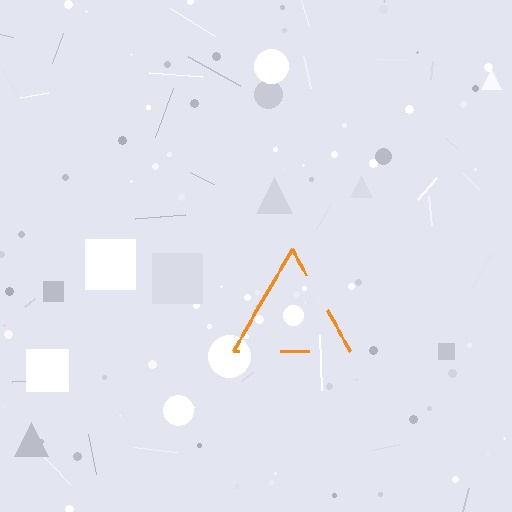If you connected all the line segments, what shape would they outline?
They would outline a triangle.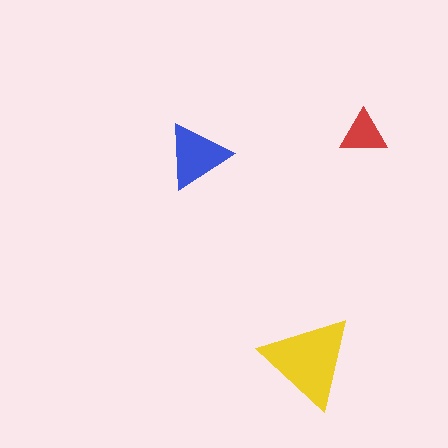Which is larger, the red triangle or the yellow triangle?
The yellow one.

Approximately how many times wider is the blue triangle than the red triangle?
About 1.5 times wider.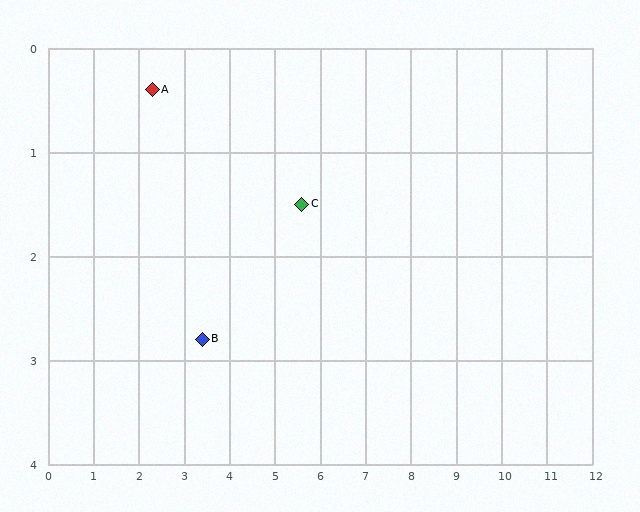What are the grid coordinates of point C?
Point C is at approximately (5.6, 1.5).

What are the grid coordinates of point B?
Point B is at approximately (3.4, 2.8).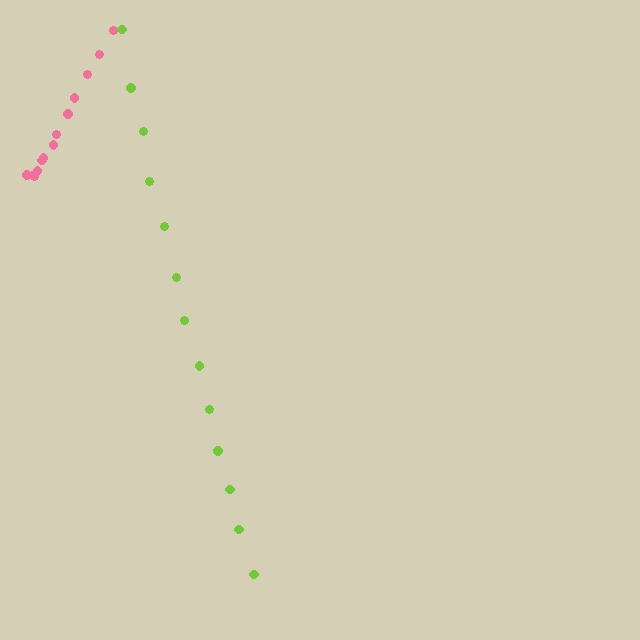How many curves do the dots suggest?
There are 2 distinct paths.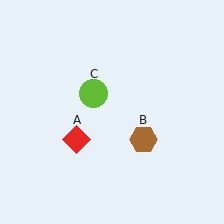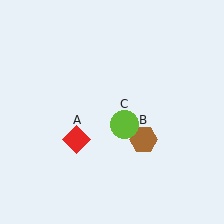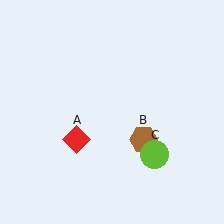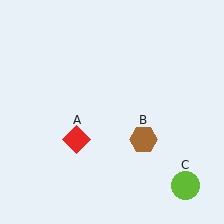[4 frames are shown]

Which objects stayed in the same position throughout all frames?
Red diamond (object A) and brown hexagon (object B) remained stationary.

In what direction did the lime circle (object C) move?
The lime circle (object C) moved down and to the right.